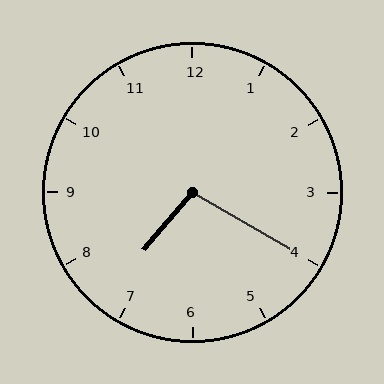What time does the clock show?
7:20.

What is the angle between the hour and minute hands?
Approximately 100 degrees.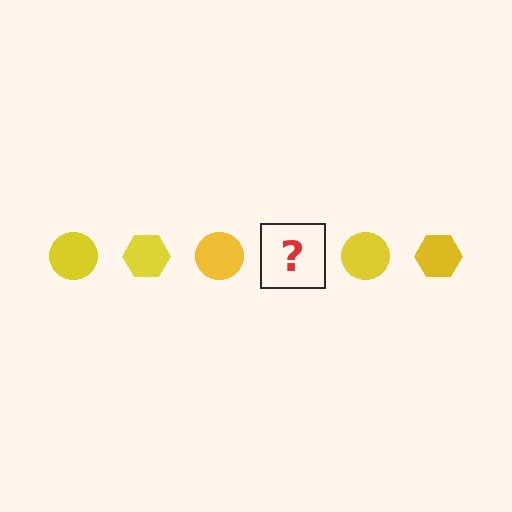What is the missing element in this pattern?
The missing element is a yellow hexagon.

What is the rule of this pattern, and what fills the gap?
The rule is that the pattern cycles through circle, hexagon shapes in yellow. The gap should be filled with a yellow hexagon.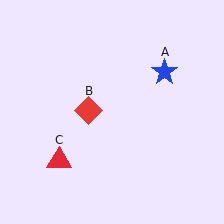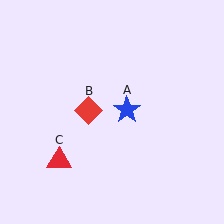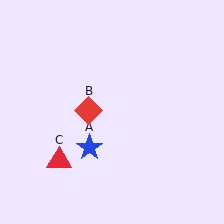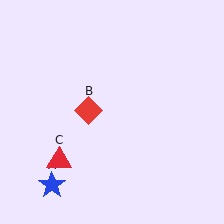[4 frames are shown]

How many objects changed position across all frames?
1 object changed position: blue star (object A).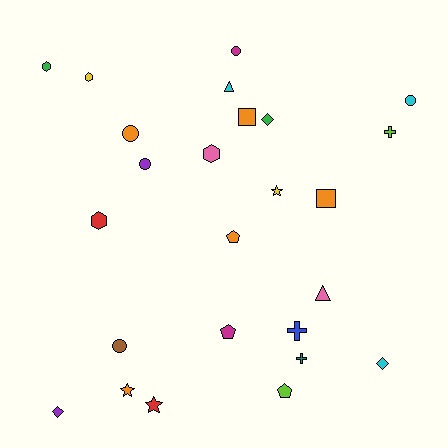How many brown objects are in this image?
There is 1 brown object.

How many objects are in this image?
There are 25 objects.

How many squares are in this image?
There are 2 squares.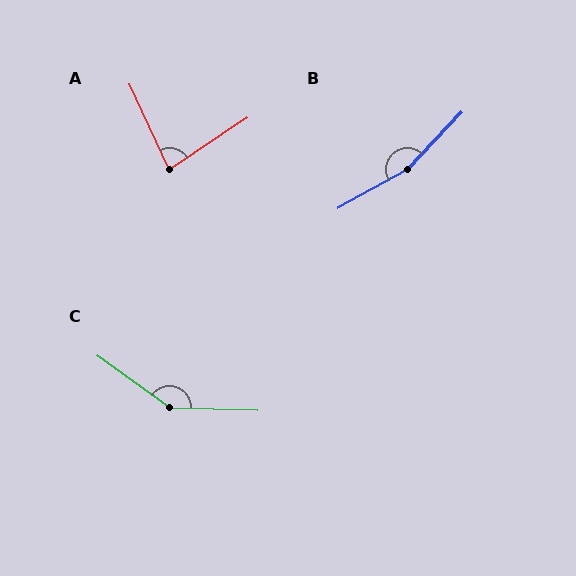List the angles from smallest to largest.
A (81°), C (146°), B (163°).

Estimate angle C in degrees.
Approximately 146 degrees.